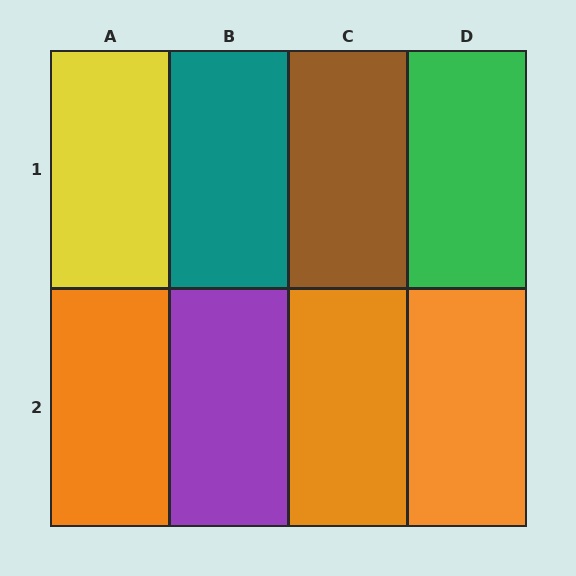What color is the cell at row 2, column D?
Orange.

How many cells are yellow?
1 cell is yellow.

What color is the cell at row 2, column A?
Orange.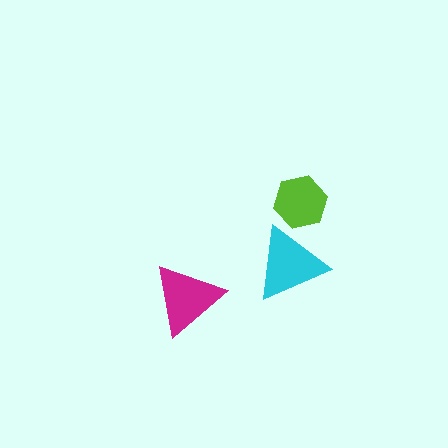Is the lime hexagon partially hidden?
Yes, it is partially covered by another shape.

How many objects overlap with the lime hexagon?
1 object overlaps with the lime hexagon.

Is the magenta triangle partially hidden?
No, no other shape covers it.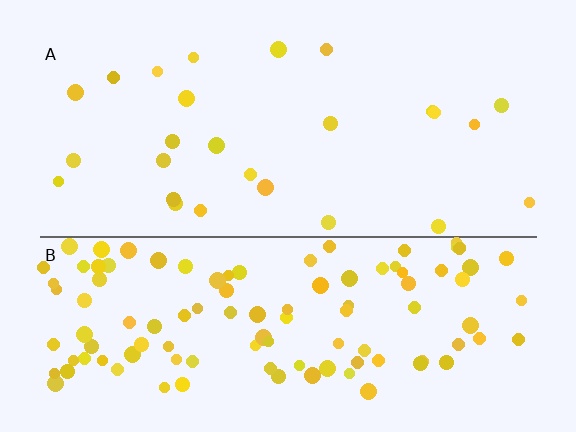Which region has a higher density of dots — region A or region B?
B (the bottom).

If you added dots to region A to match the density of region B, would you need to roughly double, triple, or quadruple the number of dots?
Approximately quadruple.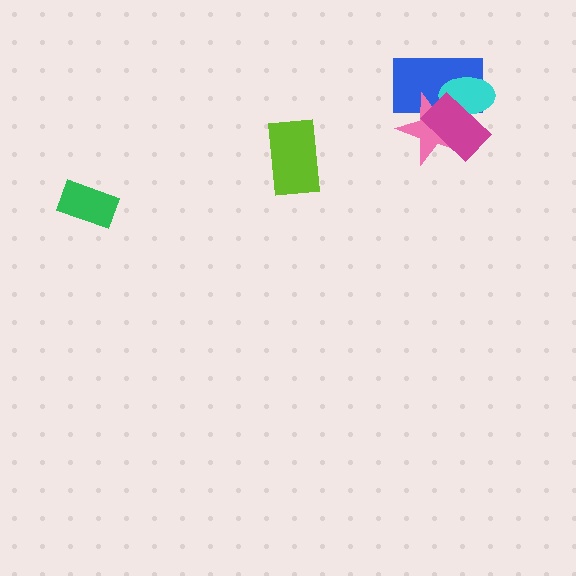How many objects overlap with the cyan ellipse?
3 objects overlap with the cyan ellipse.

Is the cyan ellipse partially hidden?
Yes, it is partially covered by another shape.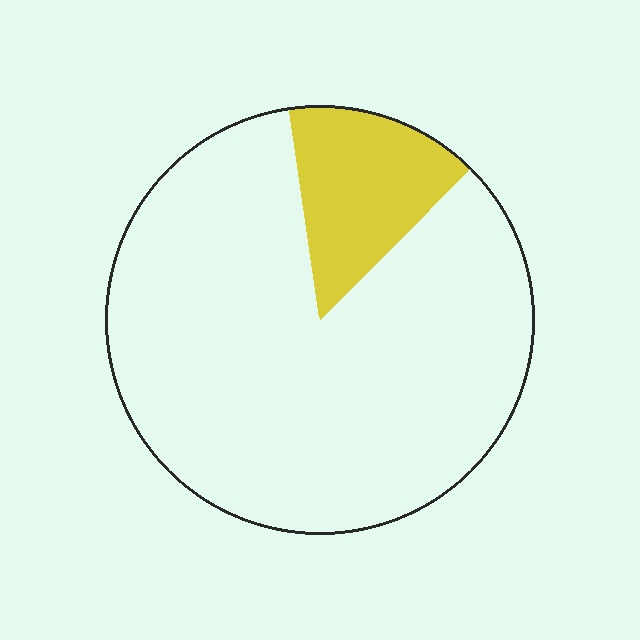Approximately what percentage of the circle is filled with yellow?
Approximately 15%.